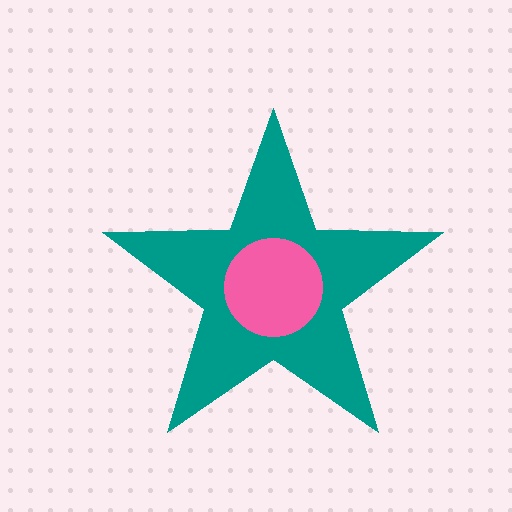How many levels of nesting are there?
2.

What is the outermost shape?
The teal star.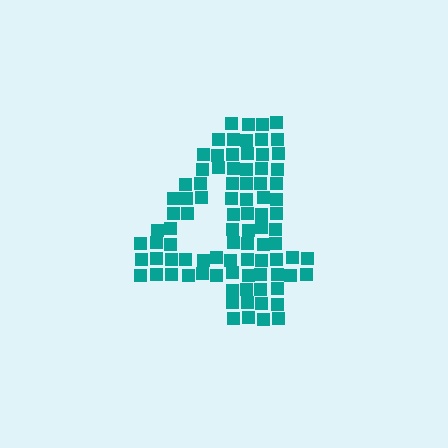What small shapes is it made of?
It is made of small squares.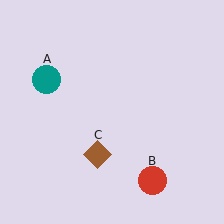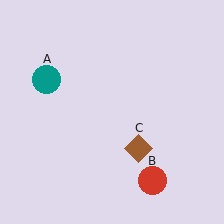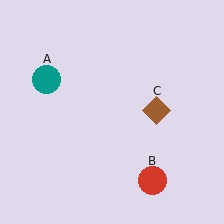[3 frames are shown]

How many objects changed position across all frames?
1 object changed position: brown diamond (object C).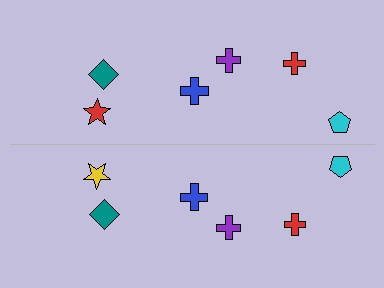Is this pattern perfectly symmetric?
No, the pattern is not perfectly symmetric. The yellow star on the bottom side breaks the symmetry — its mirror counterpart is red.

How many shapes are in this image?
There are 12 shapes in this image.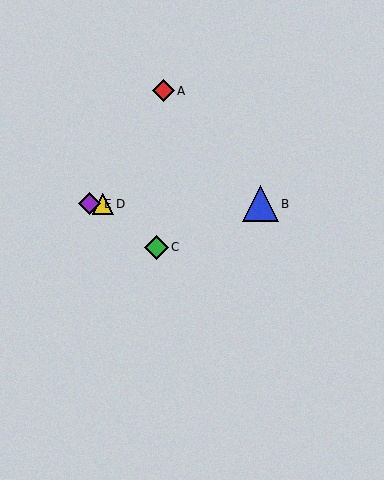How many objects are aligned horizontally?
3 objects (B, D, E) are aligned horizontally.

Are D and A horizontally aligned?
No, D is at y≈204 and A is at y≈91.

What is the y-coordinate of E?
Object E is at y≈204.